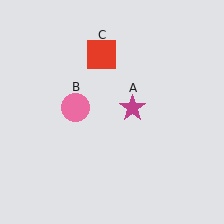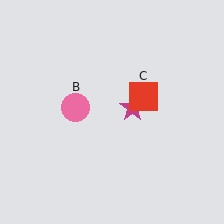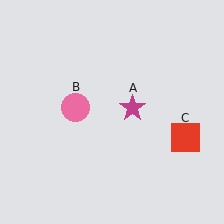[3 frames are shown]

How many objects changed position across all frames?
1 object changed position: red square (object C).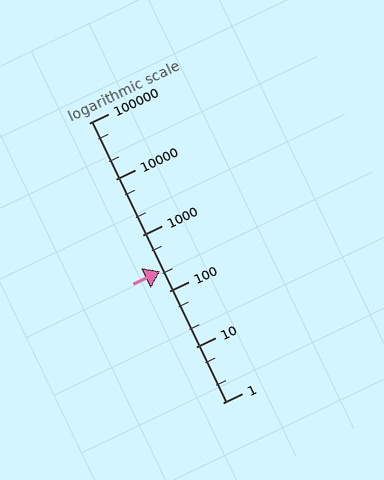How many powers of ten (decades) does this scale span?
The scale spans 5 decades, from 1 to 100000.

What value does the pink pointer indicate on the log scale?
The pointer indicates approximately 220.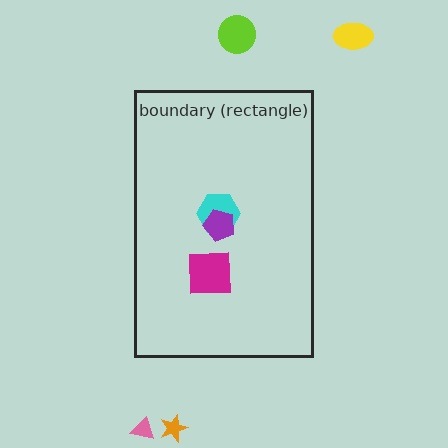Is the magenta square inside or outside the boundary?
Inside.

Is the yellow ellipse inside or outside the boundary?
Outside.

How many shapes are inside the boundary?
3 inside, 4 outside.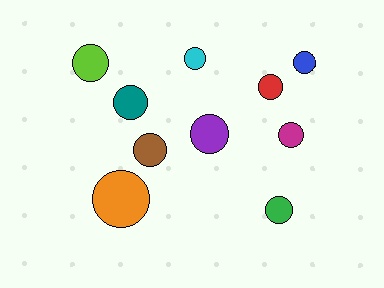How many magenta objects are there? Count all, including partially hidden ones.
There is 1 magenta object.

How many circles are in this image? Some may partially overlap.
There are 10 circles.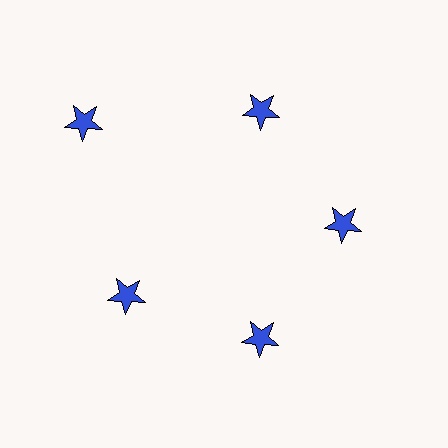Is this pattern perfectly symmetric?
No. The 5 blue stars are arranged in a ring, but one element near the 10 o'clock position is pushed outward from the center, breaking the 5-fold rotational symmetry.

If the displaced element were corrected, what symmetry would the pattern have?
It would have 5-fold rotational symmetry — the pattern would map onto itself every 72 degrees.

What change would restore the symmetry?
The symmetry would be restored by moving it inward, back onto the ring so that all 5 stars sit at equal angles and equal distance from the center.